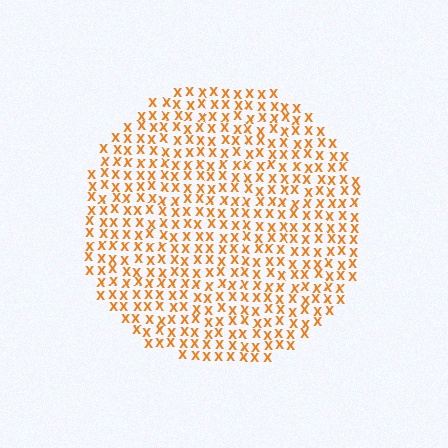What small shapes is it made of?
It is made of small letter X's.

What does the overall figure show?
The overall figure shows a circle.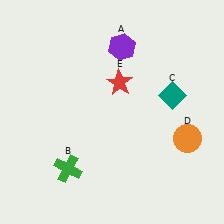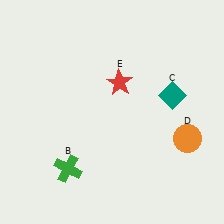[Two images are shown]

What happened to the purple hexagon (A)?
The purple hexagon (A) was removed in Image 2. It was in the top-right area of Image 1.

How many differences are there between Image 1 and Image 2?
There is 1 difference between the two images.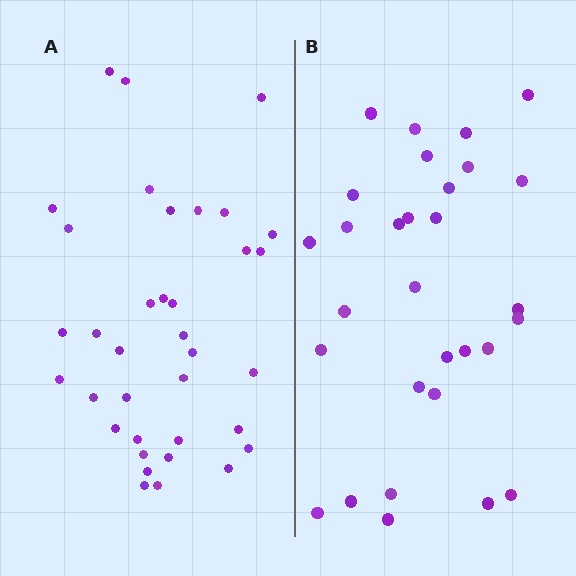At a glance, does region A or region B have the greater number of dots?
Region A (the left region) has more dots.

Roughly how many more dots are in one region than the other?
Region A has about 6 more dots than region B.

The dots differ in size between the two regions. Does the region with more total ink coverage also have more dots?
No. Region B has more total ink coverage because its dots are larger, but region A actually contains more individual dots. Total area can be misleading — the number of items is what matters here.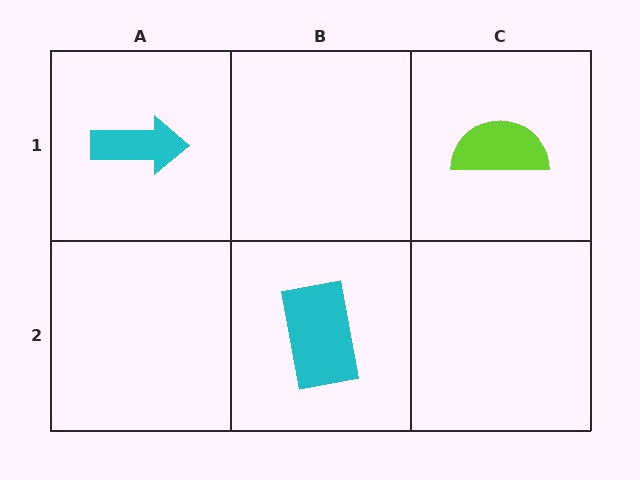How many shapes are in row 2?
1 shape.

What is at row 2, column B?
A cyan rectangle.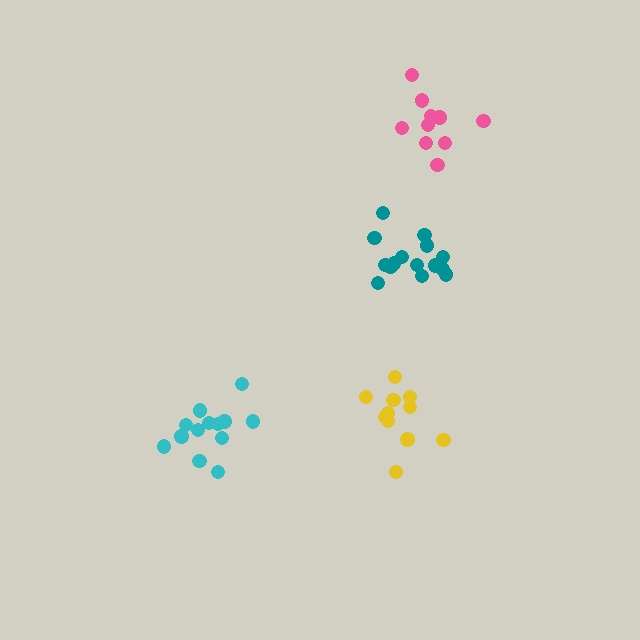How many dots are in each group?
Group 1: 13 dots, Group 2: 11 dots, Group 3: 15 dots, Group 4: 10 dots (49 total).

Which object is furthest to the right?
The pink cluster is rightmost.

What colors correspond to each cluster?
The clusters are colored: cyan, yellow, teal, pink.